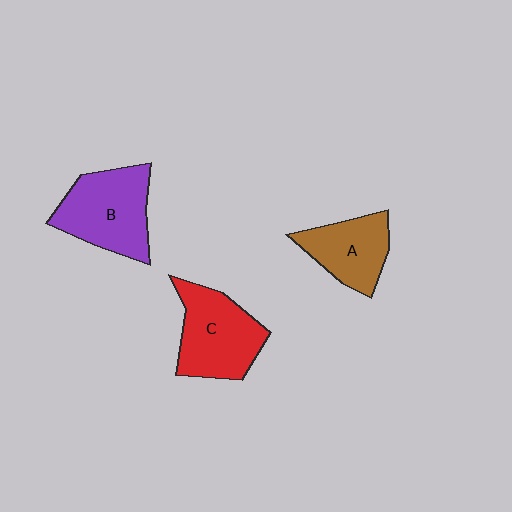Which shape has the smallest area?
Shape A (brown).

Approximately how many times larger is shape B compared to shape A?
Approximately 1.4 times.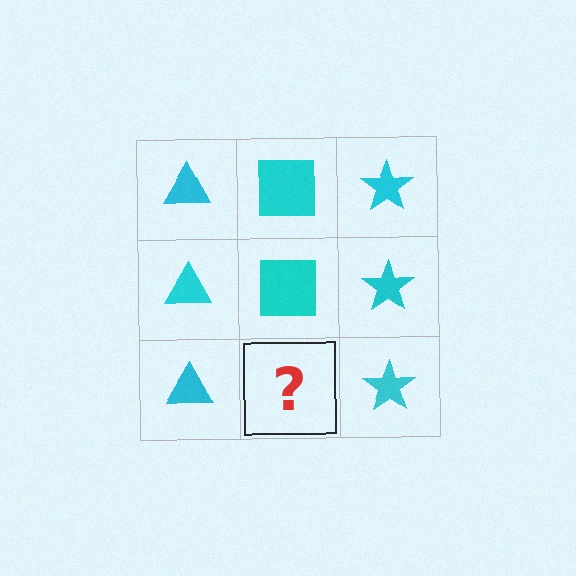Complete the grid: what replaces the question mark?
The question mark should be replaced with a cyan square.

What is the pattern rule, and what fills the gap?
The rule is that each column has a consistent shape. The gap should be filled with a cyan square.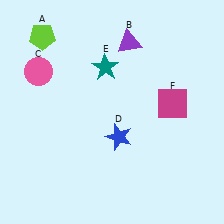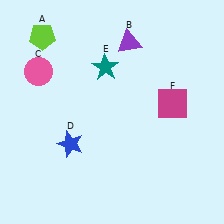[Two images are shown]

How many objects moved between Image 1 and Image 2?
1 object moved between the two images.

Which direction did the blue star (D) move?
The blue star (D) moved left.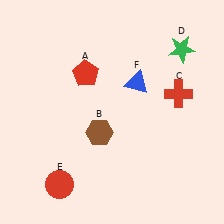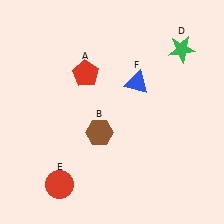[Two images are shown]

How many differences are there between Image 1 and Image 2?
There is 1 difference between the two images.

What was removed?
The red cross (C) was removed in Image 2.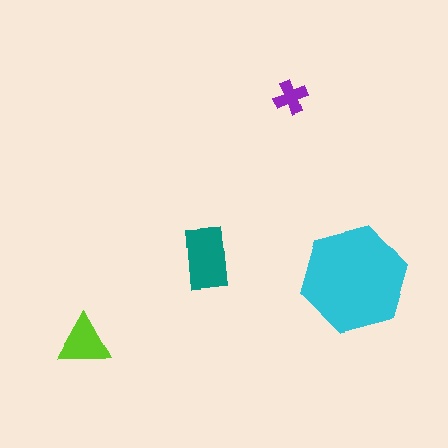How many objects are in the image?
There are 4 objects in the image.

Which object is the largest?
The cyan hexagon.